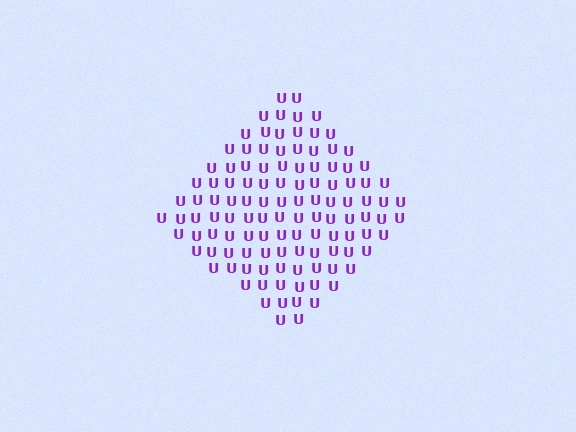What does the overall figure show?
The overall figure shows a diamond.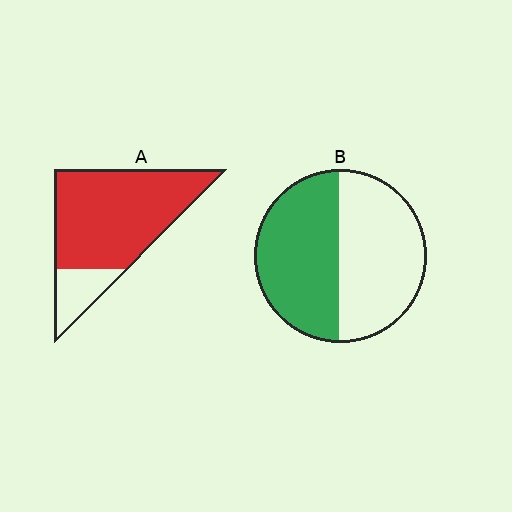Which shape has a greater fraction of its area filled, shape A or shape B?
Shape A.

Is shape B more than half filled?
Roughly half.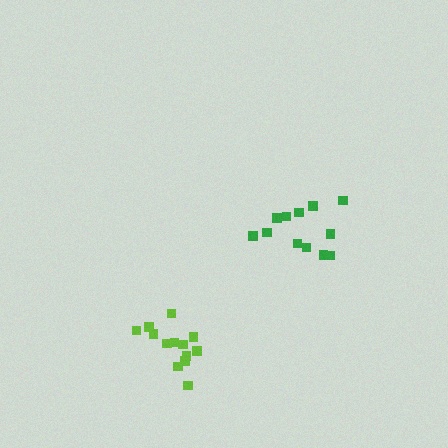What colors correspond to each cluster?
The clusters are colored: green, lime.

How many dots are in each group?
Group 1: 12 dots, Group 2: 13 dots (25 total).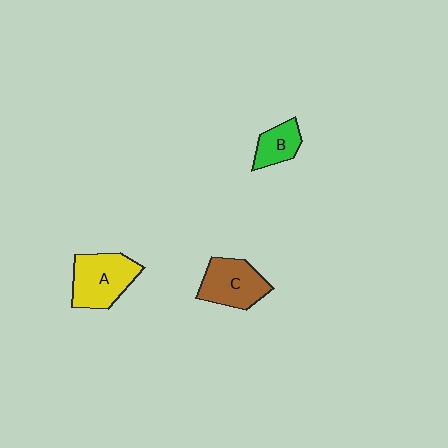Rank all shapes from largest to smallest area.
From largest to smallest: A (yellow), C (brown), B (green).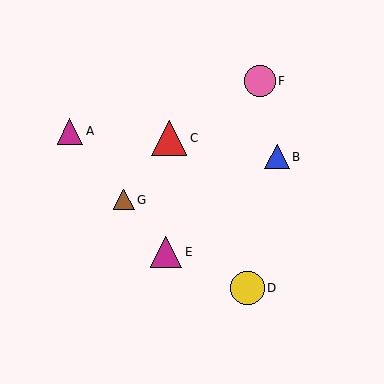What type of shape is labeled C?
Shape C is a red triangle.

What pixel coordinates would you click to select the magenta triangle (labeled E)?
Click at (166, 252) to select the magenta triangle E.